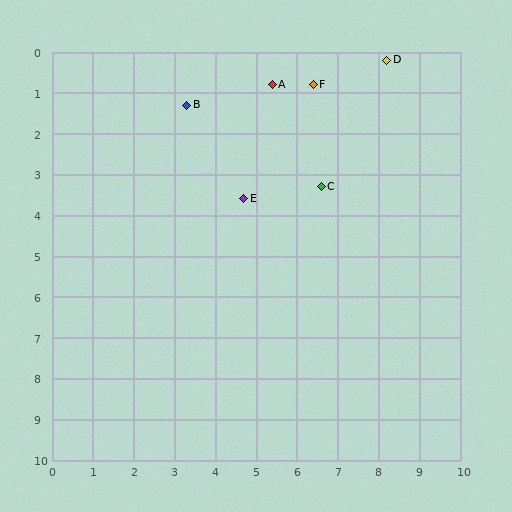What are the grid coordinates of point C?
Point C is at approximately (6.6, 3.3).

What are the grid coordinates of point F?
Point F is at approximately (6.4, 0.8).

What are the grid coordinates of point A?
Point A is at approximately (5.4, 0.8).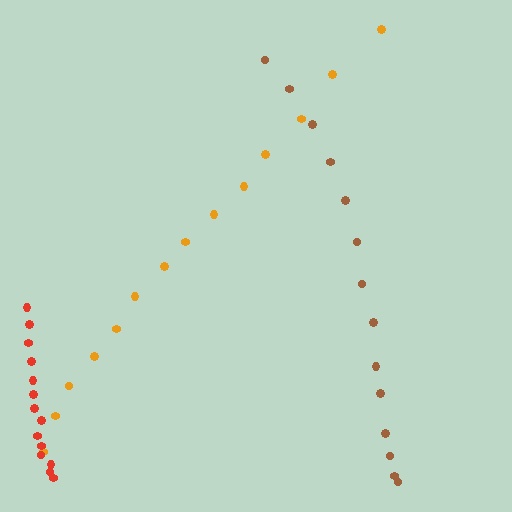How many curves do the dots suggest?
There are 3 distinct paths.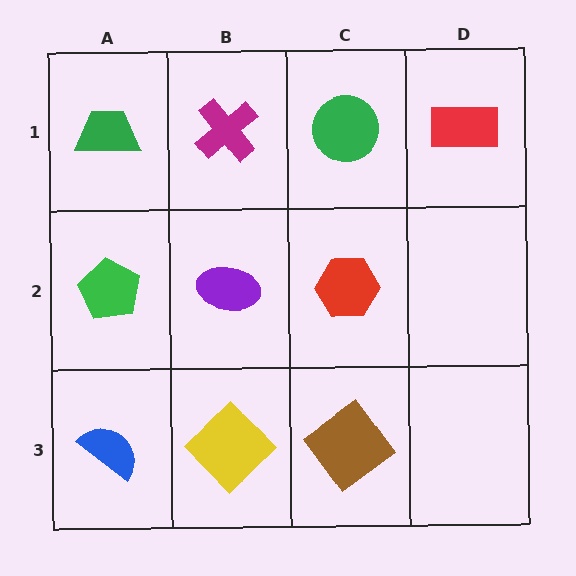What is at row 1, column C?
A green circle.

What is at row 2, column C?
A red hexagon.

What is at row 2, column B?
A purple ellipse.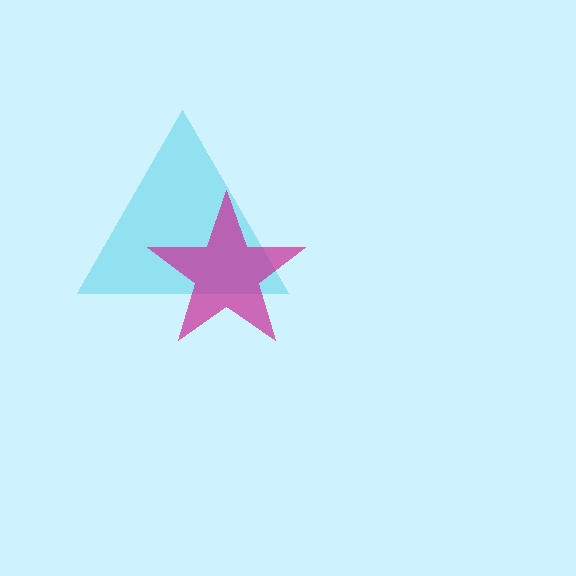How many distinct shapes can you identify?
There are 2 distinct shapes: a cyan triangle, a magenta star.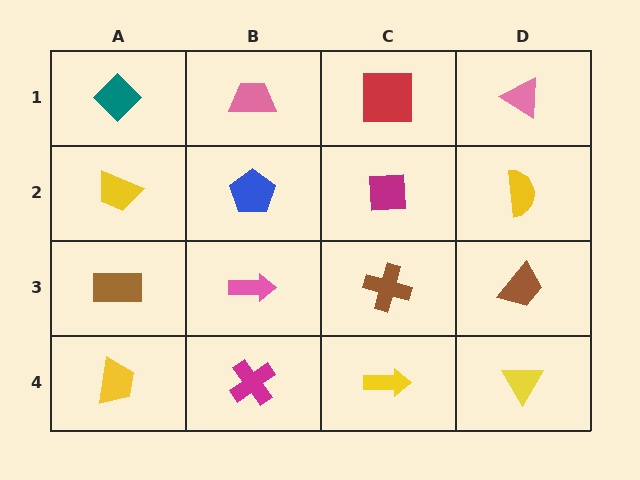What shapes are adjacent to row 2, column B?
A pink trapezoid (row 1, column B), a pink arrow (row 3, column B), a yellow trapezoid (row 2, column A), a magenta square (row 2, column C).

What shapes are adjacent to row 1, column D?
A yellow semicircle (row 2, column D), a red square (row 1, column C).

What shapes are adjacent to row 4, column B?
A pink arrow (row 3, column B), a yellow trapezoid (row 4, column A), a yellow arrow (row 4, column C).